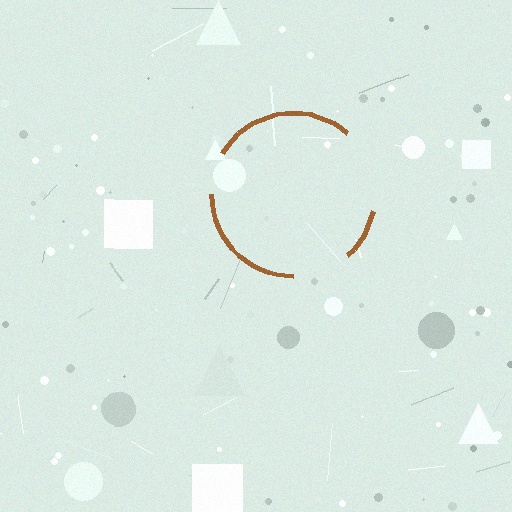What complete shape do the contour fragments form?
The contour fragments form a circle.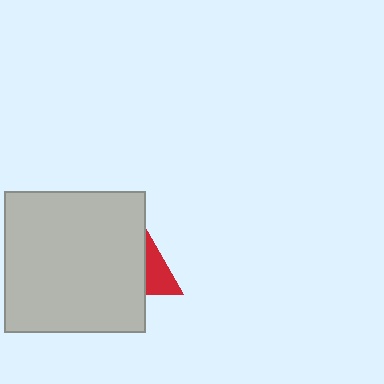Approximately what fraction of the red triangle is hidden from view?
Roughly 62% of the red triangle is hidden behind the light gray square.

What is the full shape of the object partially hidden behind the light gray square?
The partially hidden object is a red triangle.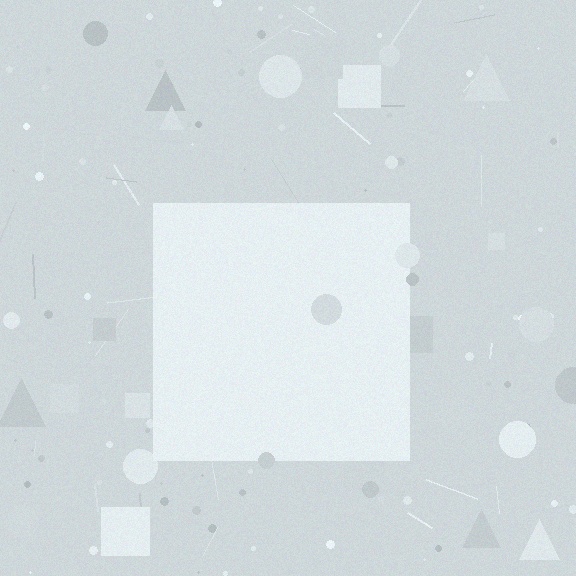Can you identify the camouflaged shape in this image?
The camouflaged shape is a square.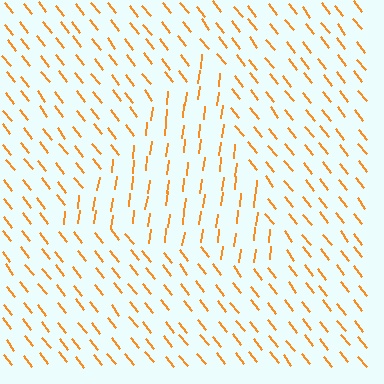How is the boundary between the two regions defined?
The boundary is defined purely by a change in line orientation (approximately 45 degrees difference). All lines are the same color and thickness.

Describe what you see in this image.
The image is filled with small orange line segments. A triangle region in the image has lines oriented differently from the surrounding lines, creating a visible texture boundary.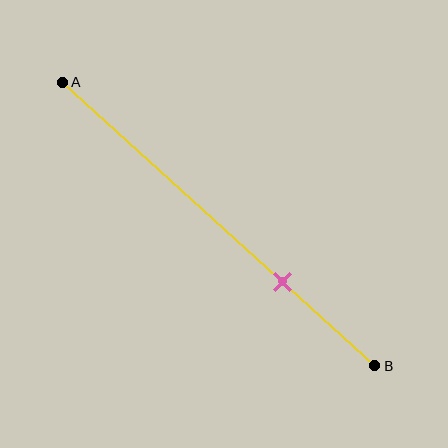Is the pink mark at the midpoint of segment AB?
No, the mark is at about 70% from A, not at the 50% midpoint.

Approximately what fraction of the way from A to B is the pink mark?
The pink mark is approximately 70% of the way from A to B.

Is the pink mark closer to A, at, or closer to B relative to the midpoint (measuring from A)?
The pink mark is closer to point B than the midpoint of segment AB.